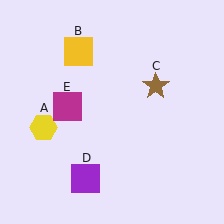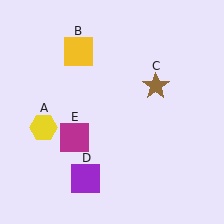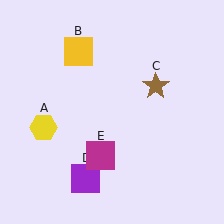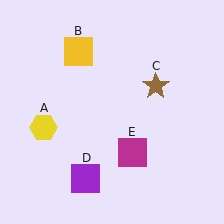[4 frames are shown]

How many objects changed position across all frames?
1 object changed position: magenta square (object E).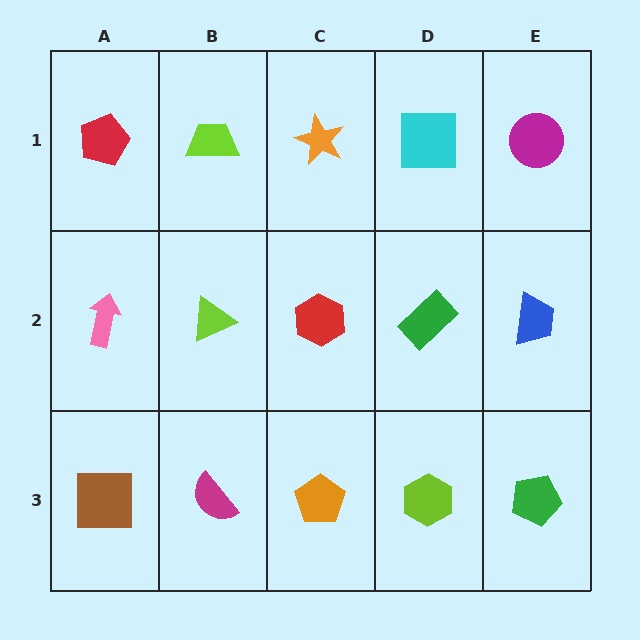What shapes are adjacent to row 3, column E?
A blue trapezoid (row 2, column E), a lime hexagon (row 3, column D).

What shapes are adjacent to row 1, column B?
A lime triangle (row 2, column B), a red pentagon (row 1, column A), an orange star (row 1, column C).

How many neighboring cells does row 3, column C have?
3.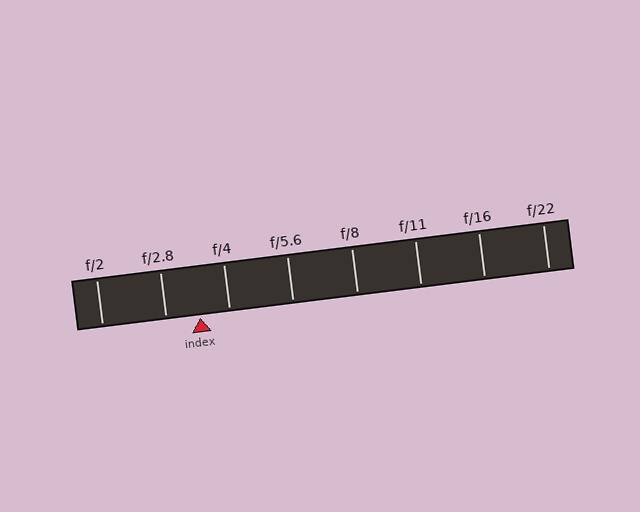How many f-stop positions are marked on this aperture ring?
There are 8 f-stop positions marked.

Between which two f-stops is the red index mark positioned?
The index mark is between f/2.8 and f/4.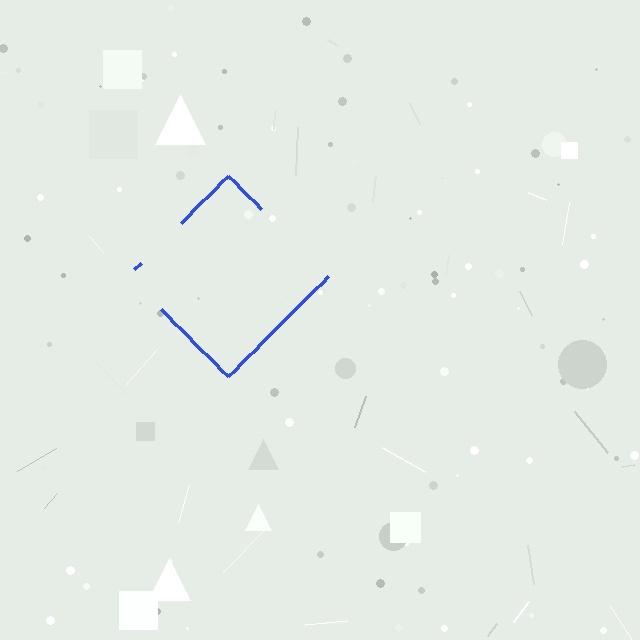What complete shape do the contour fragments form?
The contour fragments form a diamond.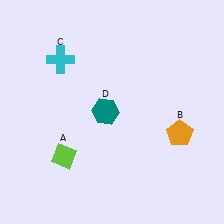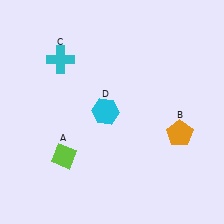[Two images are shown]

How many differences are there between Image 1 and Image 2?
There is 1 difference between the two images.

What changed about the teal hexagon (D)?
In Image 1, D is teal. In Image 2, it changed to cyan.